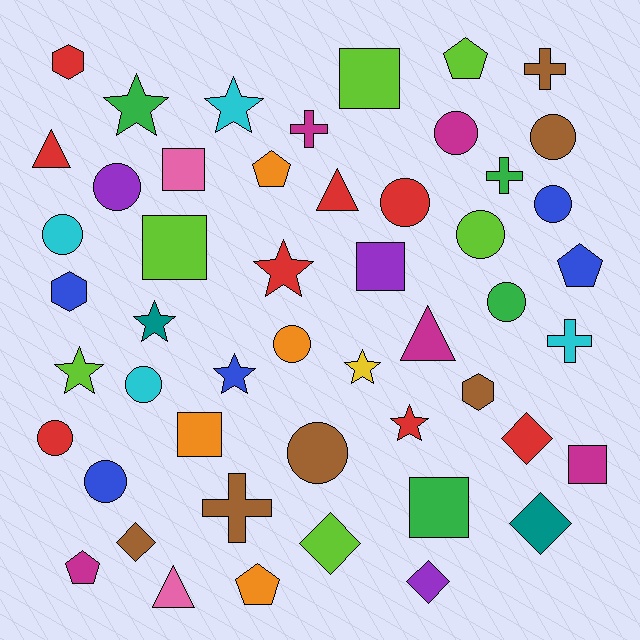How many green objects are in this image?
There are 4 green objects.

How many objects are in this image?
There are 50 objects.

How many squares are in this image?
There are 7 squares.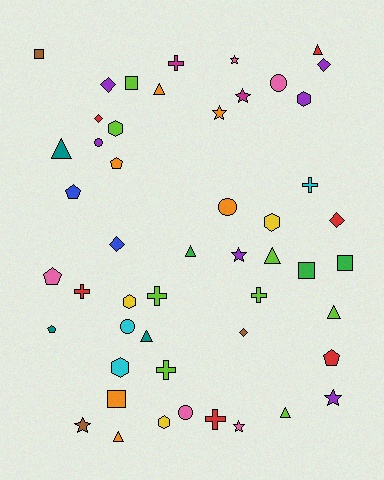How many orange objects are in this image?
There are 6 orange objects.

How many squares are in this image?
There are 5 squares.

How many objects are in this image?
There are 50 objects.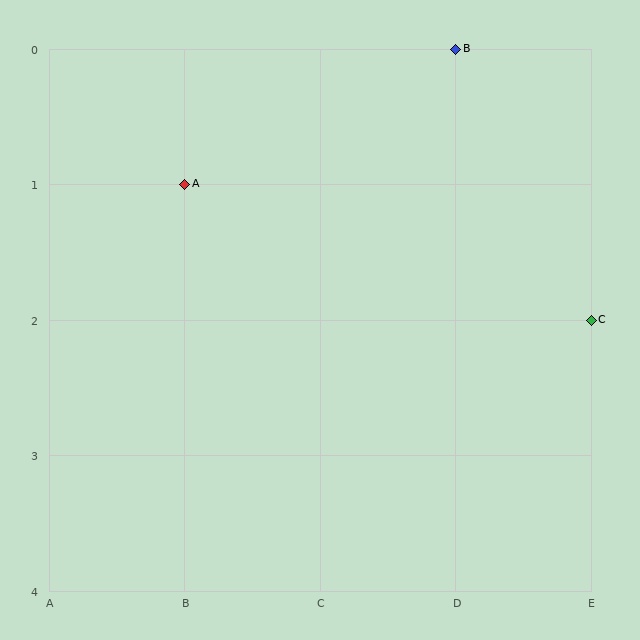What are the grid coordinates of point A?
Point A is at grid coordinates (B, 1).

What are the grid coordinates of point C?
Point C is at grid coordinates (E, 2).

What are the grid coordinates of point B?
Point B is at grid coordinates (D, 0).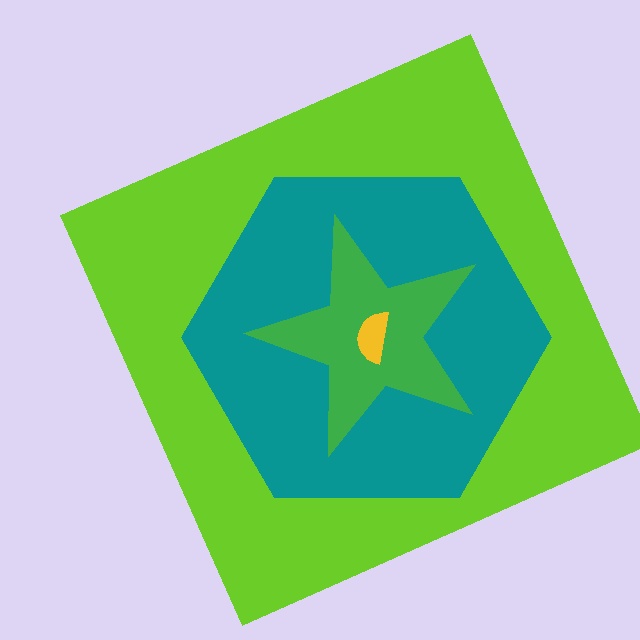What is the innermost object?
The yellow semicircle.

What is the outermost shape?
The lime square.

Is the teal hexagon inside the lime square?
Yes.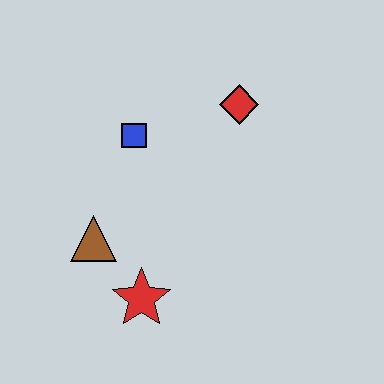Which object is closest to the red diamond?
The blue square is closest to the red diamond.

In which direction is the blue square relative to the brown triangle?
The blue square is above the brown triangle.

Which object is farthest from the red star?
The red diamond is farthest from the red star.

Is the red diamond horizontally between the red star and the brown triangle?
No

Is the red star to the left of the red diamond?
Yes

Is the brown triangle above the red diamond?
No